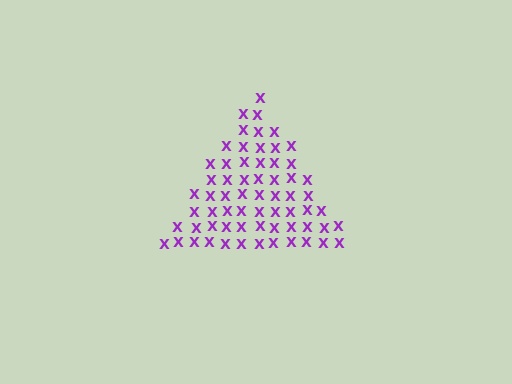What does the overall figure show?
The overall figure shows a triangle.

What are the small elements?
The small elements are letter X's.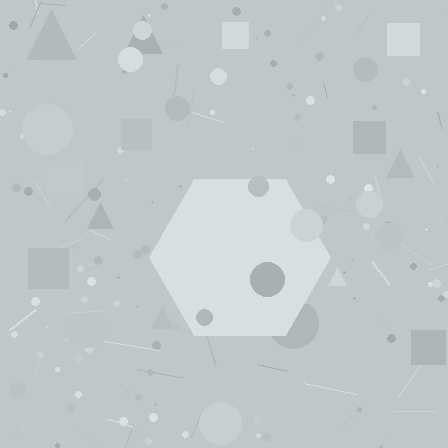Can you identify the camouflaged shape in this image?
The camouflaged shape is a hexagon.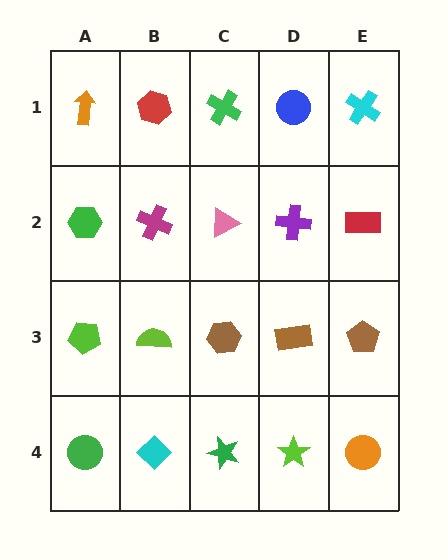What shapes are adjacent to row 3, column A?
A green hexagon (row 2, column A), a green circle (row 4, column A), a lime semicircle (row 3, column B).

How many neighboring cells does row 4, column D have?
3.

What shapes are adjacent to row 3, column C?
A pink triangle (row 2, column C), a green star (row 4, column C), a lime semicircle (row 3, column B), a brown rectangle (row 3, column D).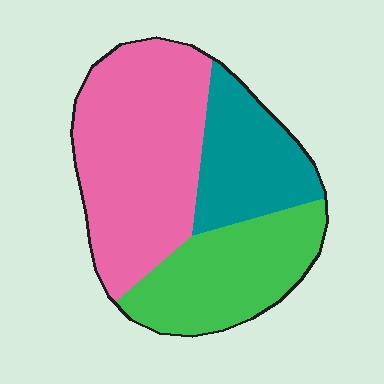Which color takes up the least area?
Teal, at roughly 25%.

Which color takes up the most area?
Pink, at roughly 50%.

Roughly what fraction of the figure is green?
Green takes up between a sixth and a third of the figure.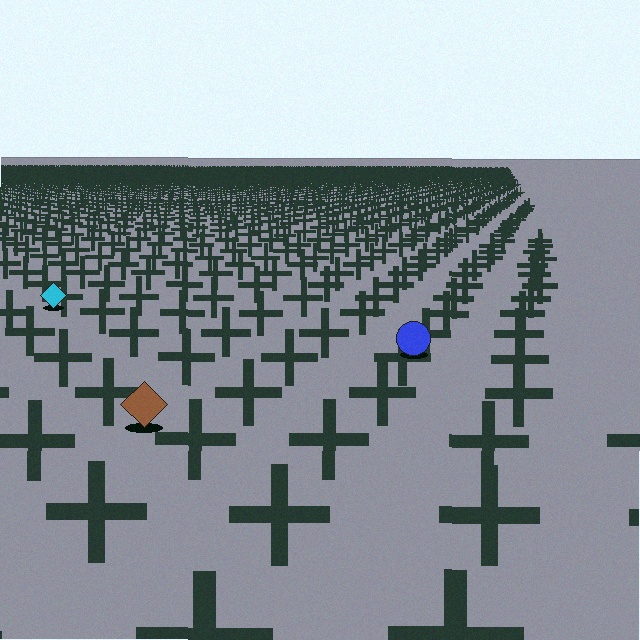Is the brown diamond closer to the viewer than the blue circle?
Yes. The brown diamond is closer — you can tell from the texture gradient: the ground texture is coarser near it.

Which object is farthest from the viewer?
The cyan diamond is farthest from the viewer. It appears smaller and the ground texture around it is denser.